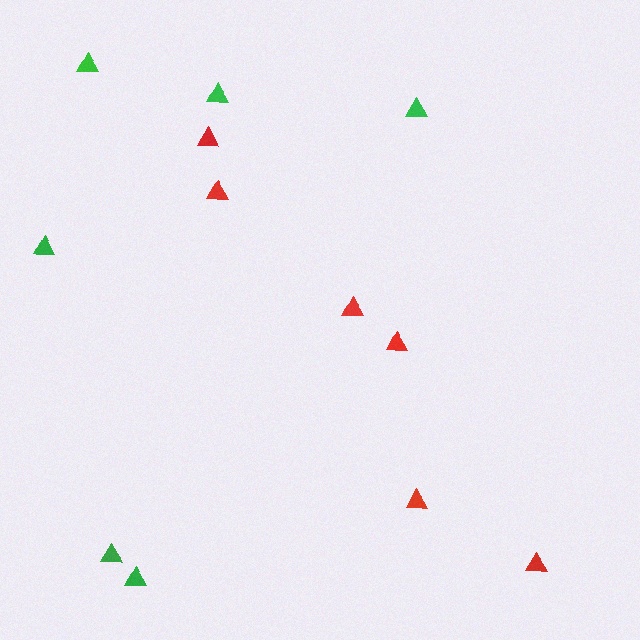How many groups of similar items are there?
There are 2 groups: one group of red triangles (6) and one group of green triangles (6).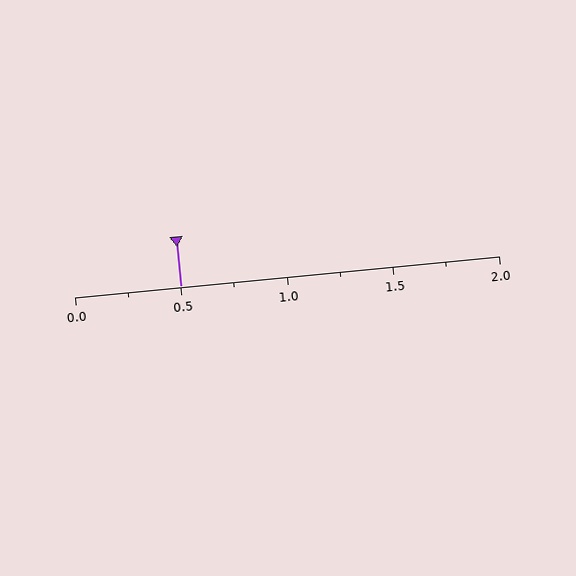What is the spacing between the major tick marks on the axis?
The major ticks are spaced 0.5 apart.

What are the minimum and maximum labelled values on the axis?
The axis runs from 0.0 to 2.0.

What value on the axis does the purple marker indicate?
The marker indicates approximately 0.5.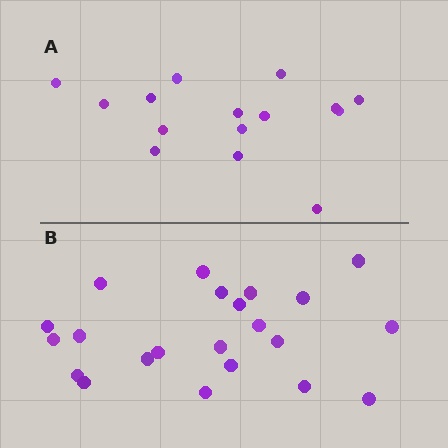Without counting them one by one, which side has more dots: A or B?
Region B (the bottom region) has more dots.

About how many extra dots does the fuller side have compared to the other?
Region B has roughly 8 or so more dots than region A.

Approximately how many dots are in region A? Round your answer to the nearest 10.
About 20 dots. (The exact count is 15, which rounds to 20.)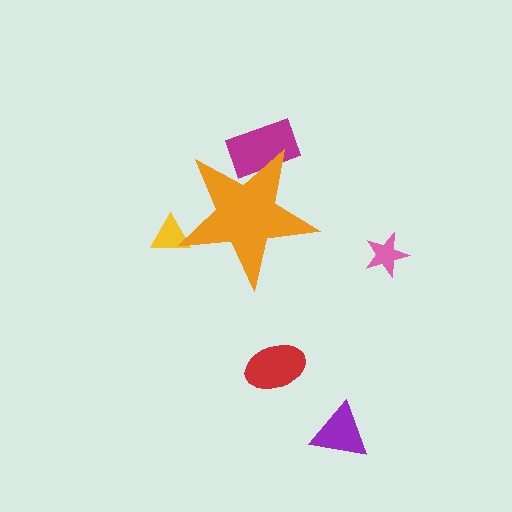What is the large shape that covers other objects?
An orange star.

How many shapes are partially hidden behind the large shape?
2 shapes are partially hidden.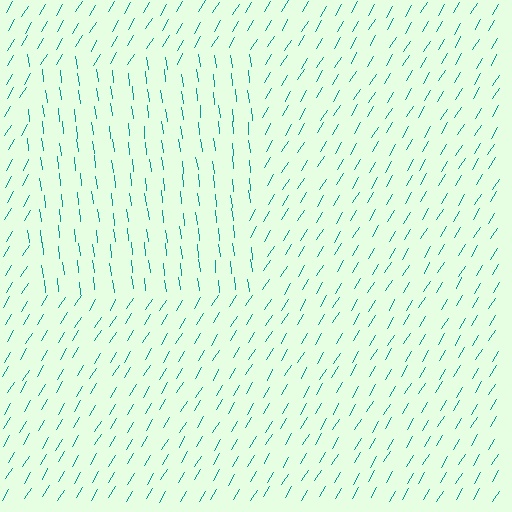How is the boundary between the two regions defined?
The boundary is defined purely by a change in line orientation (approximately 38 degrees difference). All lines are the same color and thickness.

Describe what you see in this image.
The image is filled with small teal line segments. A rectangle region in the image has lines oriented differently from the surrounding lines, creating a visible texture boundary.